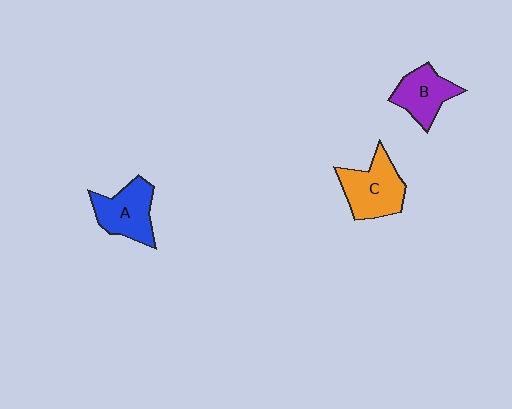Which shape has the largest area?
Shape C (orange).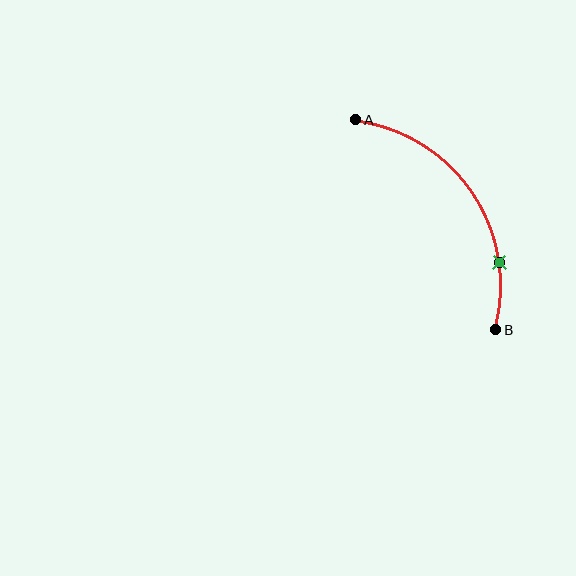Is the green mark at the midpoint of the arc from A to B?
No. The green mark lies on the arc but is closer to endpoint B. The arc midpoint would be at the point on the curve equidistant along the arc from both A and B.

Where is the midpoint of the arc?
The arc midpoint is the point on the curve farthest from the straight line joining A and B. It sits above and to the right of that line.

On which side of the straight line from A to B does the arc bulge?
The arc bulges above and to the right of the straight line connecting A and B.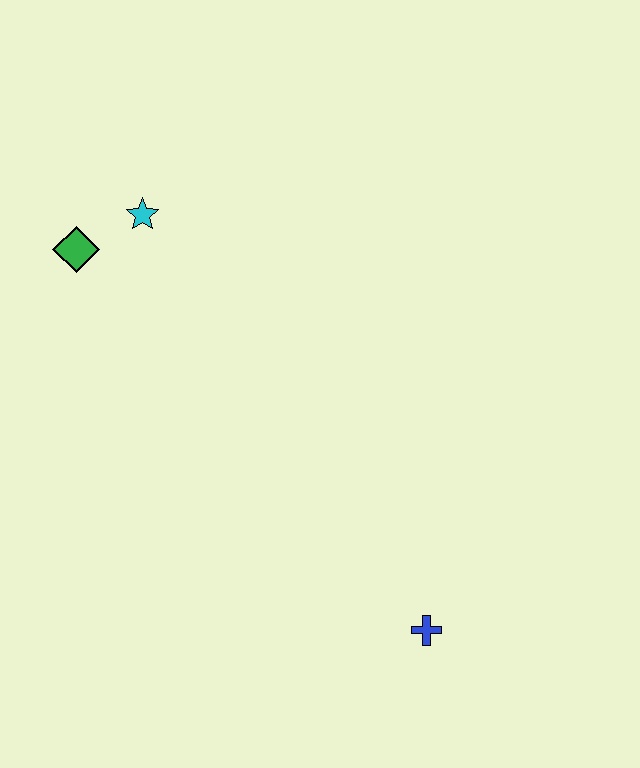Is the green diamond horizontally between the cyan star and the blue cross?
No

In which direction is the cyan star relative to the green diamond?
The cyan star is to the right of the green diamond.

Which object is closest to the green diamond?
The cyan star is closest to the green diamond.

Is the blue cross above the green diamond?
No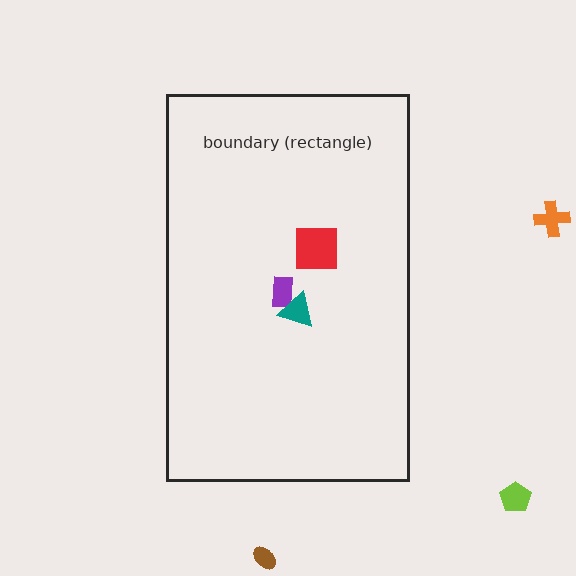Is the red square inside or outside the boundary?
Inside.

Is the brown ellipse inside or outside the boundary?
Outside.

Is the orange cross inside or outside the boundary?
Outside.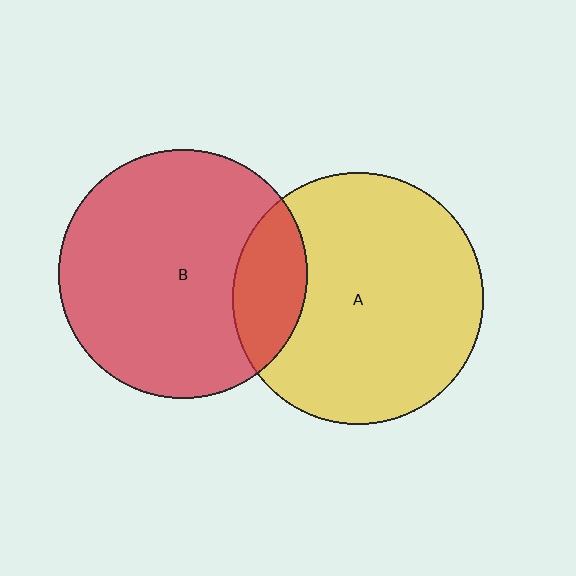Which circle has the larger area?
Circle A (yellow).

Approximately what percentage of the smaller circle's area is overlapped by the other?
Approximately 20%.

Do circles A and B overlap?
Yes.